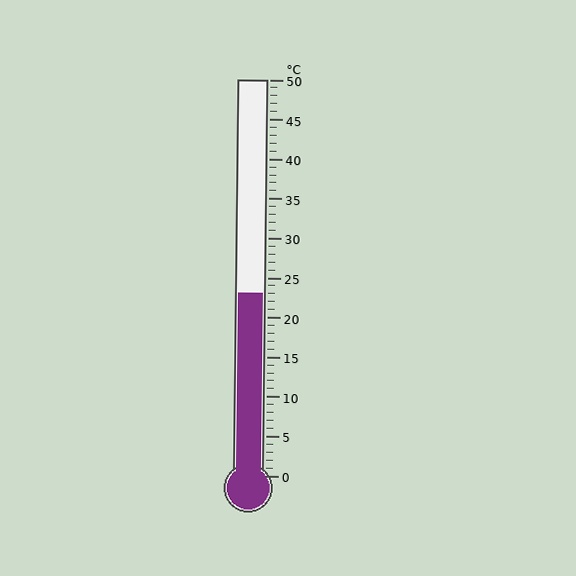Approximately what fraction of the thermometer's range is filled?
The thermometer is filled to approximately 45% of its range.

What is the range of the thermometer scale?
The thermometer scale ranges from 0°C to 50°C.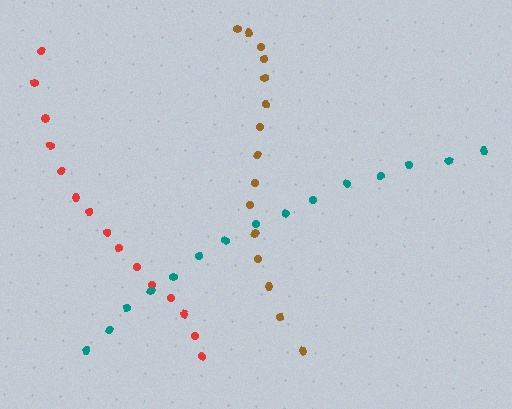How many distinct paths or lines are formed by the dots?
There are 3 distinct paths.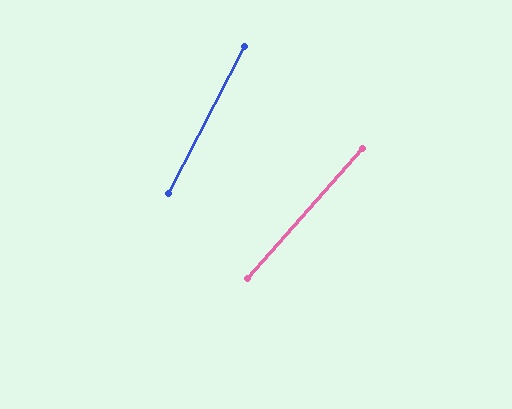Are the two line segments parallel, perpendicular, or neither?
Neither parallel nor perpendicular — they differ by about 14°.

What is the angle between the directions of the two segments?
Approximately 14 degrees.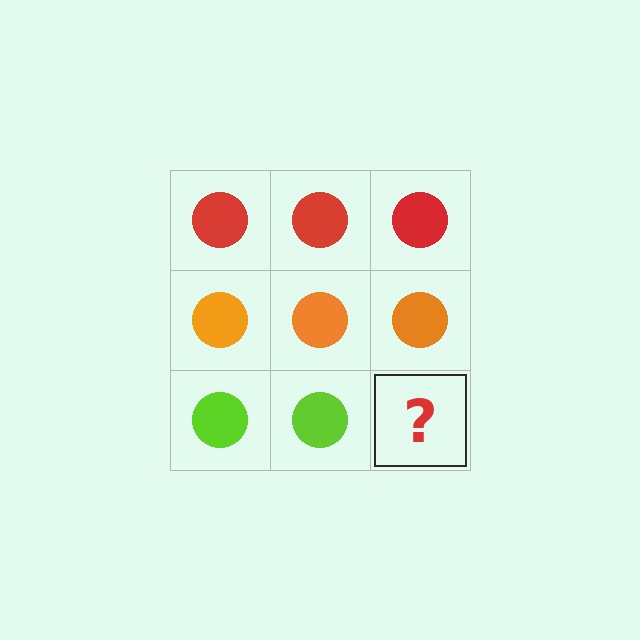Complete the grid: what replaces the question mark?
The question mark should be replaced with a lime circle.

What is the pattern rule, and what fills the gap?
The rule is that each row has a consistent color. The gap should be filled with a lime circle.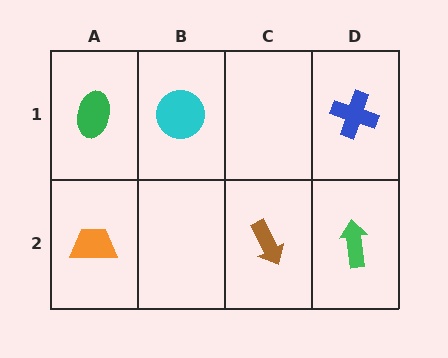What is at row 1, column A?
A green ellipse.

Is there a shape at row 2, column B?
No, that cell is empty.